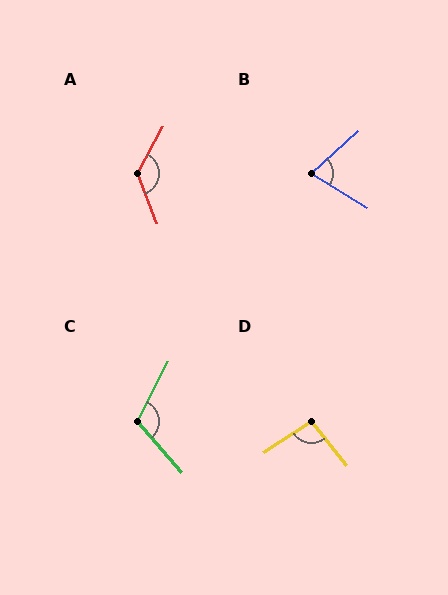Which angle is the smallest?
B, at approximately 74 degrees.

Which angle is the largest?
A, at approximately 130 degrees.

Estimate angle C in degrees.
Approximately 112 degrees.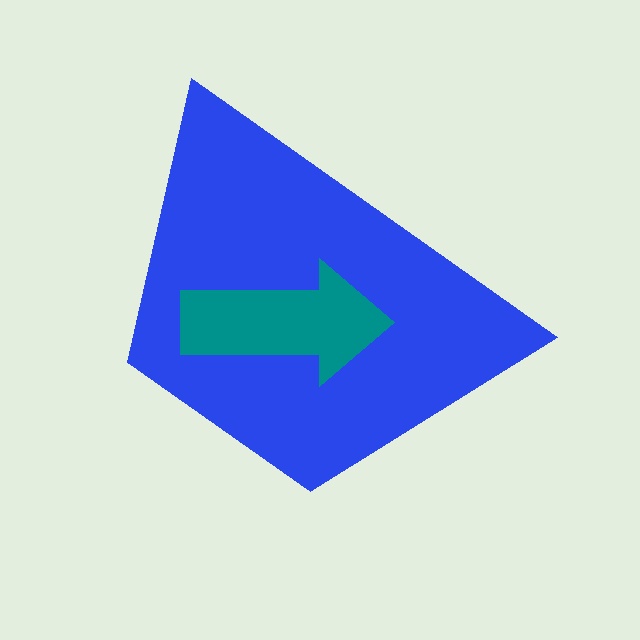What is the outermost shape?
The blue trapezoid.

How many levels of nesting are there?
2.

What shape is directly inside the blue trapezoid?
The teal arrow.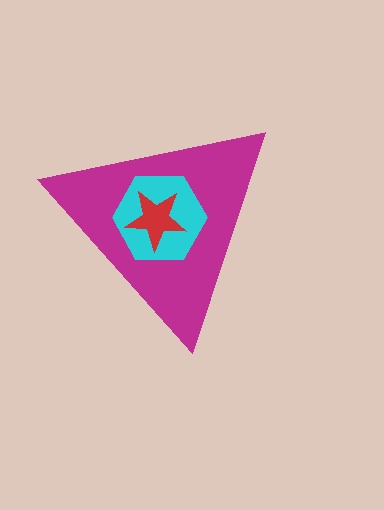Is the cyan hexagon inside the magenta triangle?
Yes.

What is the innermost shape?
The red star.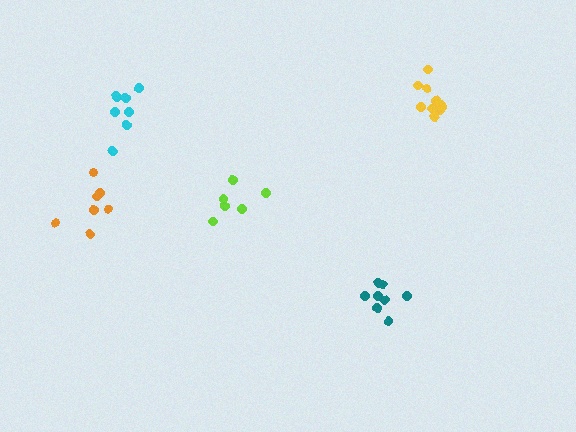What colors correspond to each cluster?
The clusters are colored: cyan, lime, teal, yellow, orange.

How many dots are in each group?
Group 1: 8 dots, Group 2: 6 dots, Group 3: 8 dots, Group 4: 11 dots, Group 5: 7 dots (40 total).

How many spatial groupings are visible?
There are 5 spatial groupings.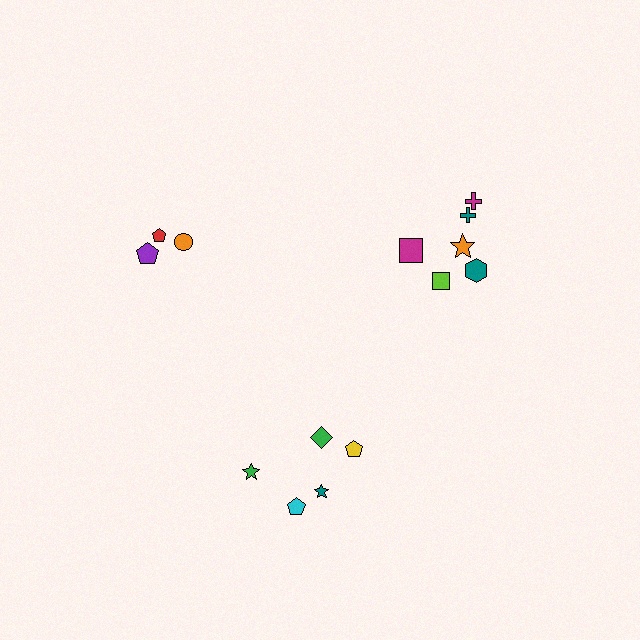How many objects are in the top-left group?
There are 3 objects.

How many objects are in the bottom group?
There are 5 objects.